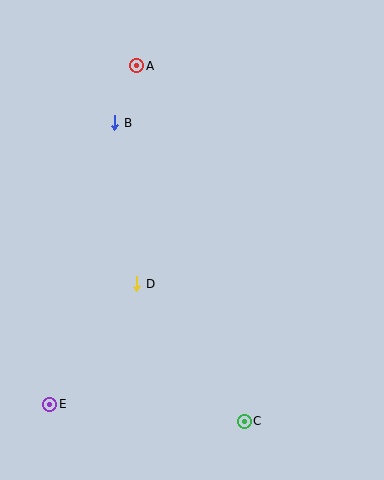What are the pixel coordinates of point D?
Point D is at (137, 284).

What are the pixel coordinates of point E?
Point E is at (50, 404).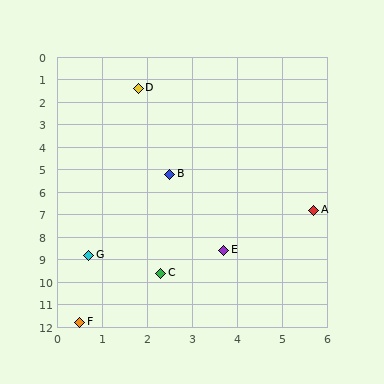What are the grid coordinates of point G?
Point G is at approximately (0.7, 8.8).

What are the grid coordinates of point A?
Point A is at approximately (5.7, 6.8).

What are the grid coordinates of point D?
Point D is at approximately (1.8, 1.4).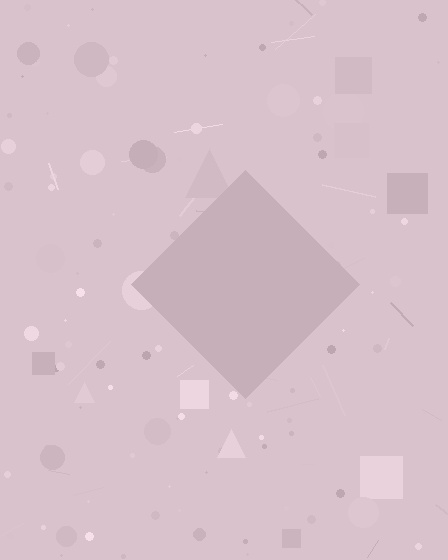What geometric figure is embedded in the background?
A diamond is embedded in the background.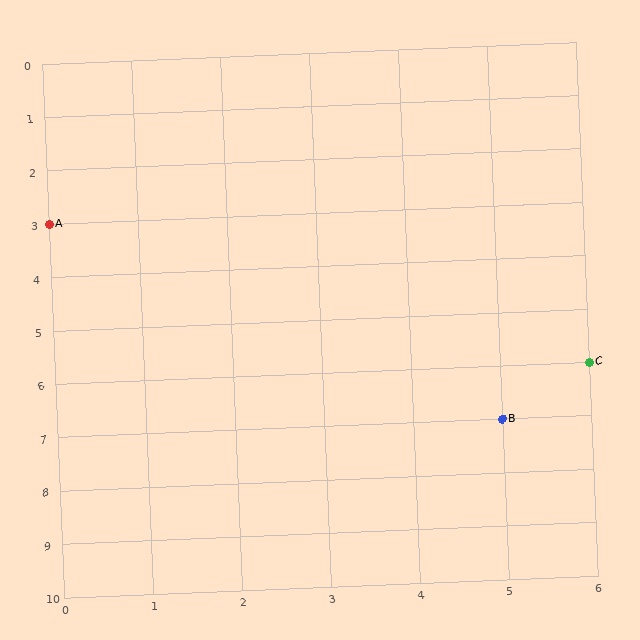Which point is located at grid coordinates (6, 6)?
Point C is at (6, 6).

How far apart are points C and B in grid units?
Points C and B are 1 column and 1 row apart (about 1.4 grid units diagonally).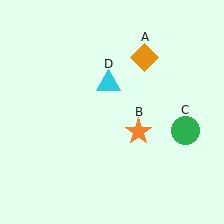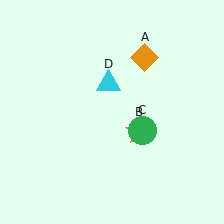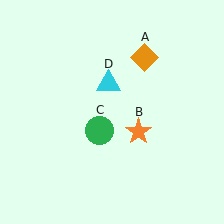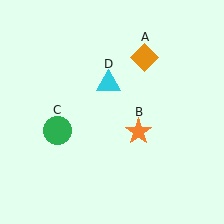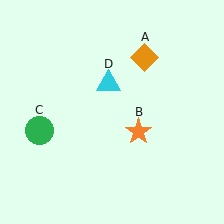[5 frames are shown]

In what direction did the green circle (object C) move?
The green circle (object C) moved left.